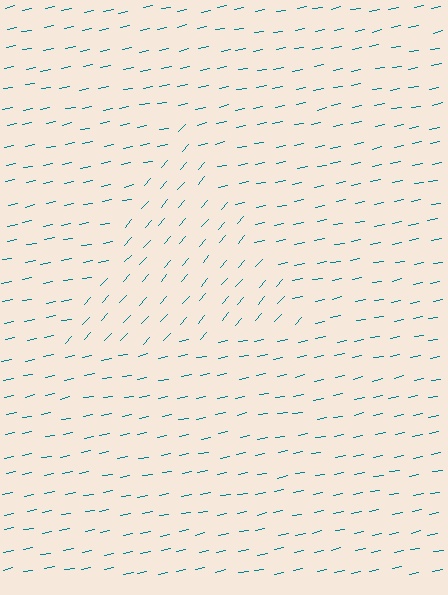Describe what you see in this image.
The image is filled with small teal line segments. A triangle region in the image has lines oriented differently from the surrounding lines, creating a visible texture boundary.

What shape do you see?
I see a triangle.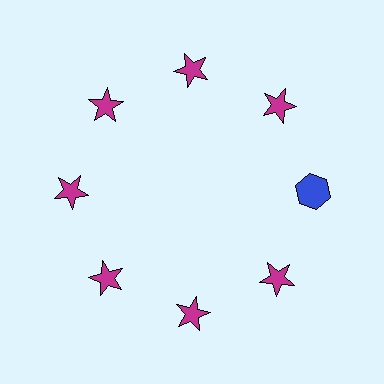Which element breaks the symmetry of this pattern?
The blue hexagon at roughly the 3 o'clock position breaks the symmetry. All other shapes are magenta stars.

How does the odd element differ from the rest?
It differs in both color (blue instead of magenta) and shape (hexagon instead of star).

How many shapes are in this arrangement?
There are 8 shapes arranged in a ring pattern.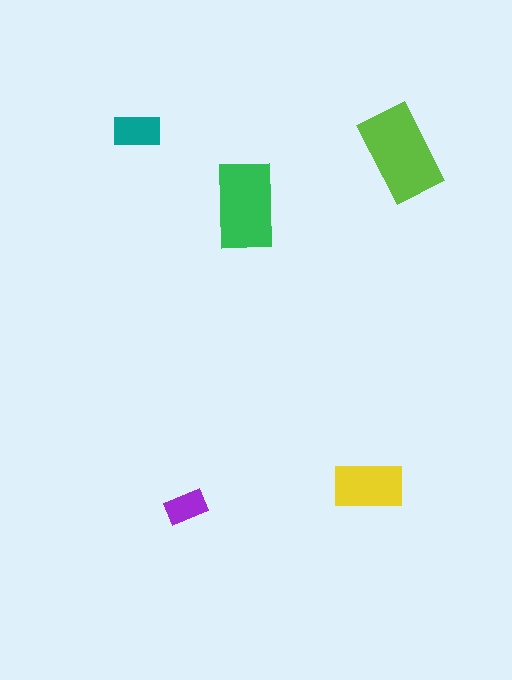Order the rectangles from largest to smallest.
the lime one, the green one, the yellow one, the teal one, the purple one.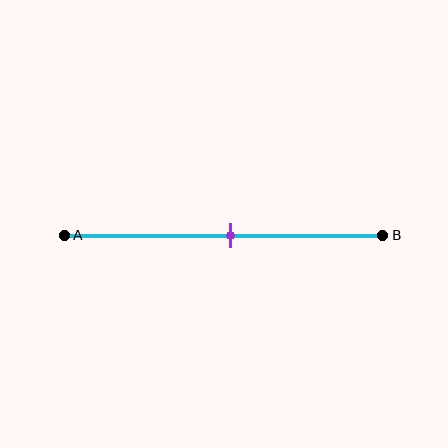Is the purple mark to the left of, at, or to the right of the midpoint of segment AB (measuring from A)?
The purple mark is approximately at the midpoint of segment AB.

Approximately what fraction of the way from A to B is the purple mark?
The purple mark is approximately 50% of the way from A to B.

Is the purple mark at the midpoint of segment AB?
Yes, the mark is approximately at the midpoint.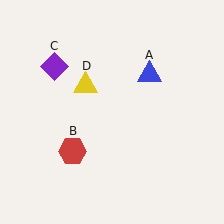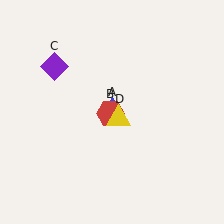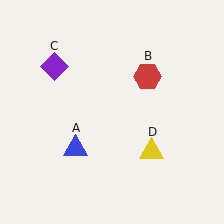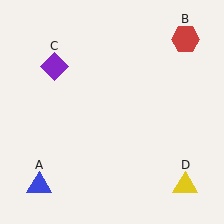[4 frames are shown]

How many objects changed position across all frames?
3 objects changed position: blue triangle (object A), red hexagon (object B), yellow triangle (object D).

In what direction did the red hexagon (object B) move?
The red hexagon (object B) moved up and to the right.